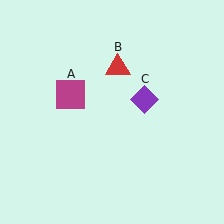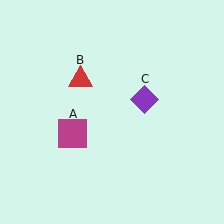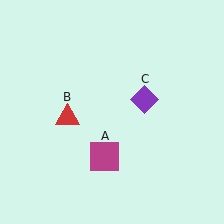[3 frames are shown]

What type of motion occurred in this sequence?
The magenta square (object A), red triangle (object B) rotated counterclockwise around the center of the scene.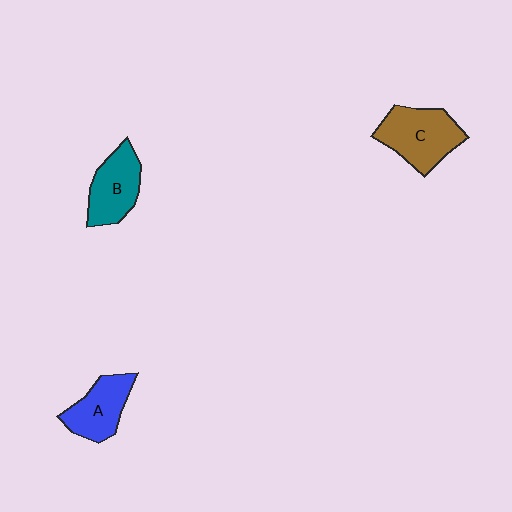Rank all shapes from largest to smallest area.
From largest to smallest: C (brown), B (teal), A (blue).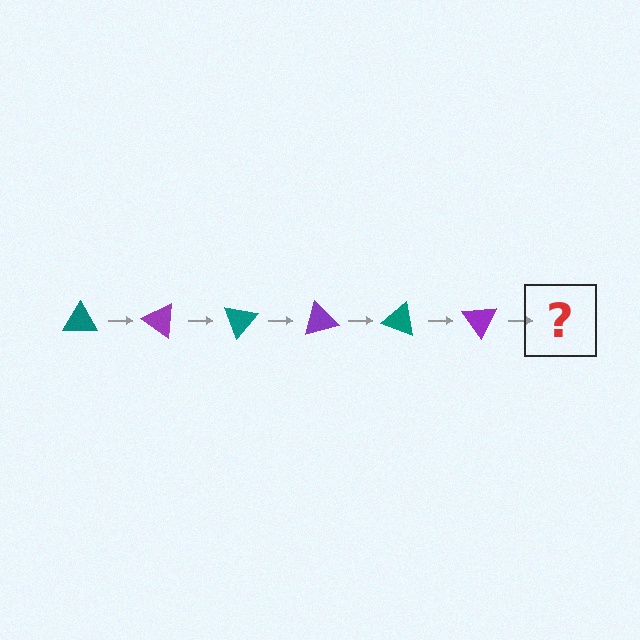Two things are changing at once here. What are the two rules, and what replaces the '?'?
The two rules are that it rotates 35 degrees each step and the color cycles through teal and purple. The '?' should be a teal triangle, rotated 210 degrees from the start.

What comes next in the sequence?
The next element should be a teal triangle, rotated 210 degrees from the start.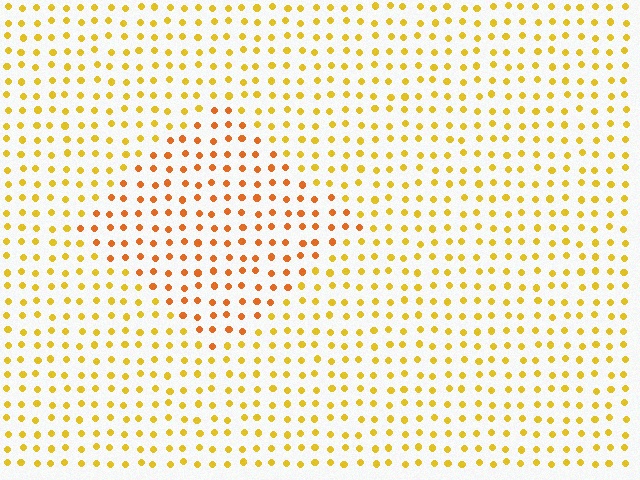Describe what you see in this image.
The image is filled with small yellow elements in a uniform arrangement. A diamond-shaped region is visible where the elements are tinted to a slightly different hue, forming a subtle color boundary.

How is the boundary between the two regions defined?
The boundary is defined purely by a slight shift in hue (about 27 degrees). Spacing, size, and orientation are identical on both sides.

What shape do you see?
I see a diamond.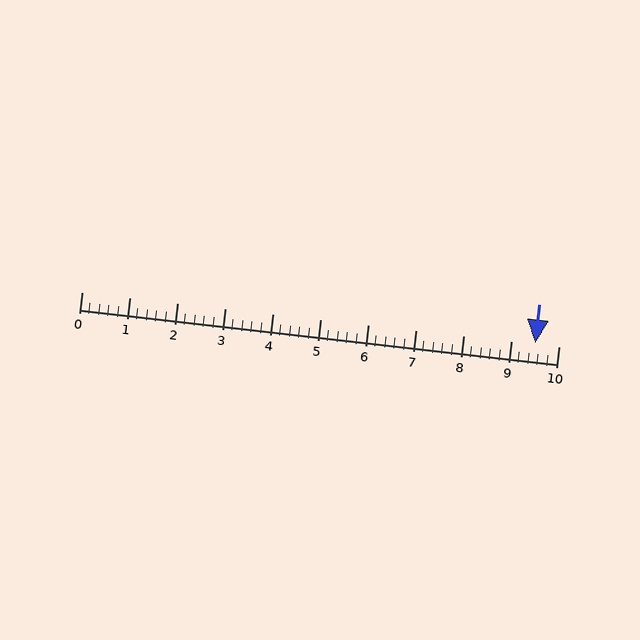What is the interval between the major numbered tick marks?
The major tick marks are spaced 1 units apart.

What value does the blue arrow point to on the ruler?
The blue arrow points to approximately 9.5.